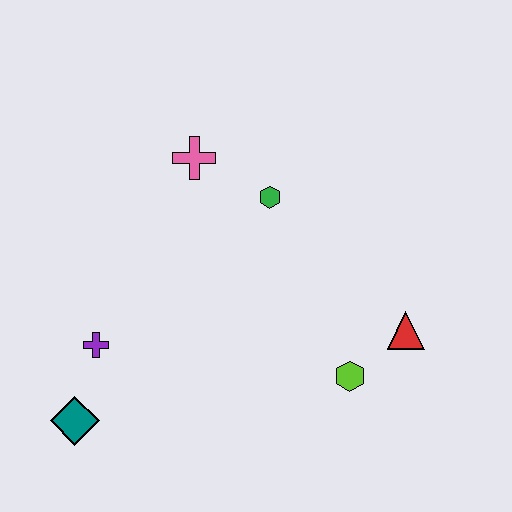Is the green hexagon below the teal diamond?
No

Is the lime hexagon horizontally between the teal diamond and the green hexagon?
No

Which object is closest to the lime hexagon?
The red triangle is closest to the lime hexagon.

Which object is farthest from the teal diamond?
The red triangle is farthest from the teal diamond.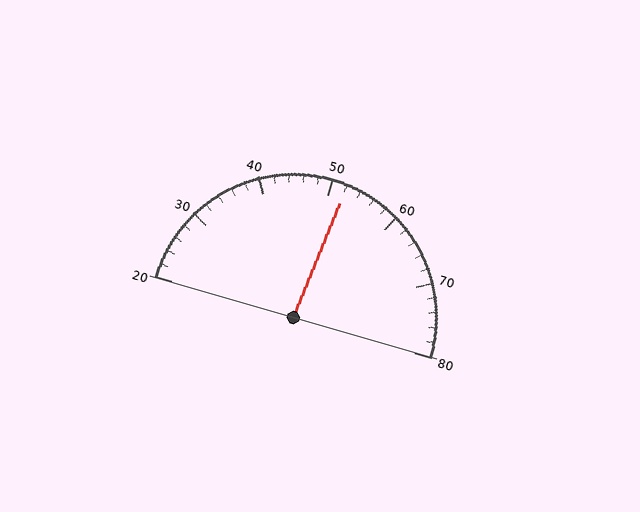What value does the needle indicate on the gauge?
The needle indicates approximately 52.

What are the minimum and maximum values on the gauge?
The gauge ranges from 20 to 80.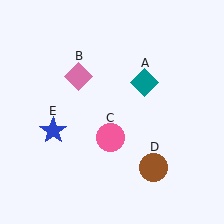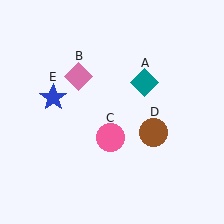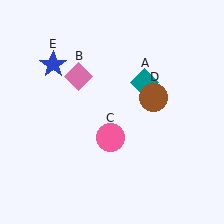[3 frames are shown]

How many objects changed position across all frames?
2 objects changed position: brown circle (object D), blue star (object E).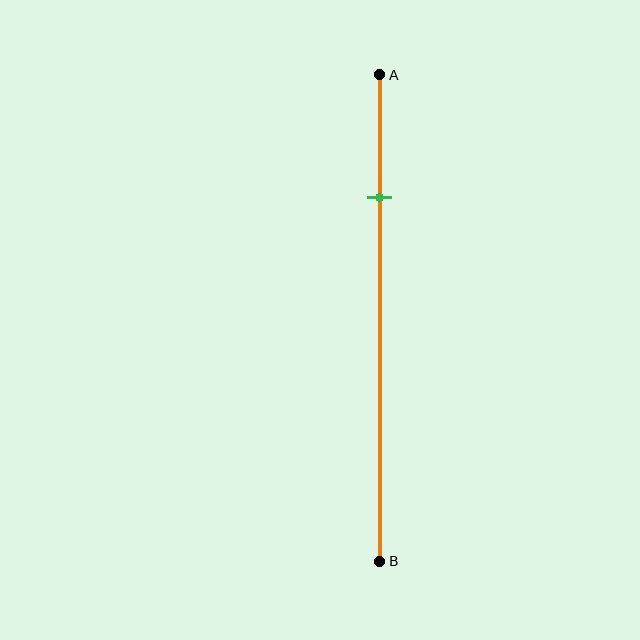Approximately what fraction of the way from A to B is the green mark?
The green mark is approximately 25% of the way from A to B.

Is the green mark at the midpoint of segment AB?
No, the mark is at about 25% from A, not at the 50% midpoint.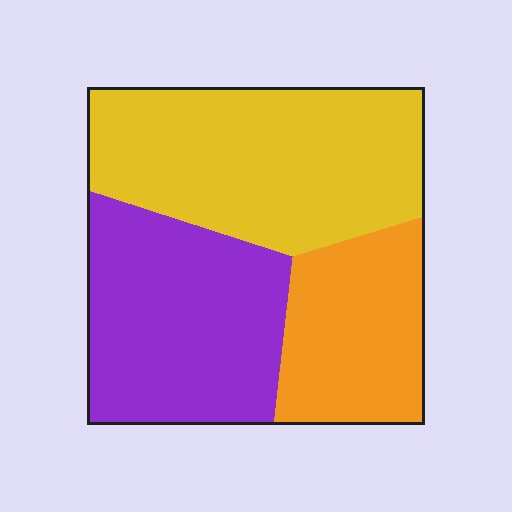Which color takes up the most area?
Yellow, at roughly 40%.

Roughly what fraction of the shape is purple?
Purple takes up about one third (1/3) of the shape.